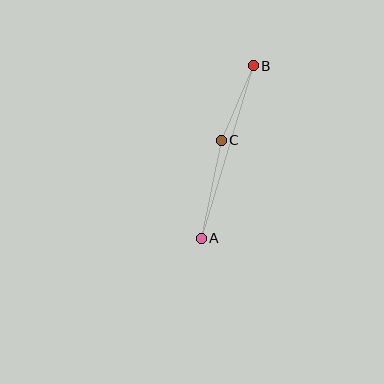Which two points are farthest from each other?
Points A and B are farthest from each other.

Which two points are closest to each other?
Points B and C are closest to each other.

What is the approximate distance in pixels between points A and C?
The distance between A and C is approximately 100 pixels.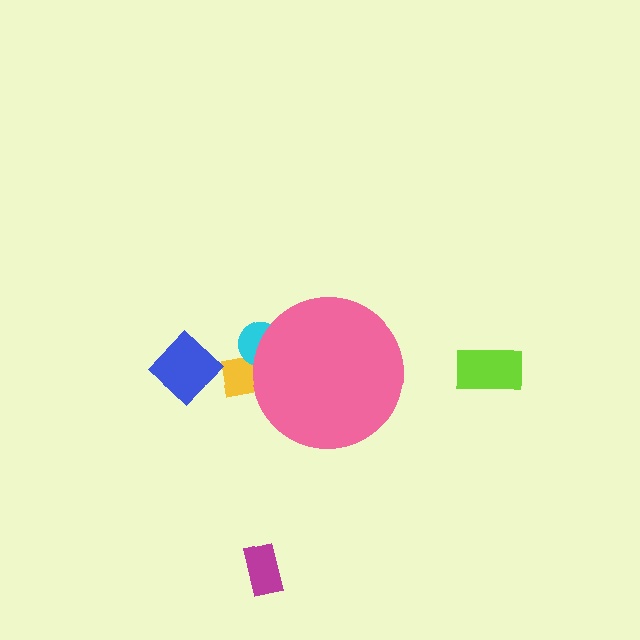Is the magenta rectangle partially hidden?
No, the magenta rectangle is fully visible.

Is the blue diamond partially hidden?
No, the blue diamond is fully visible.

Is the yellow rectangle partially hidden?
Yes, the yellow rectangle is partially hidden behind the pink circle.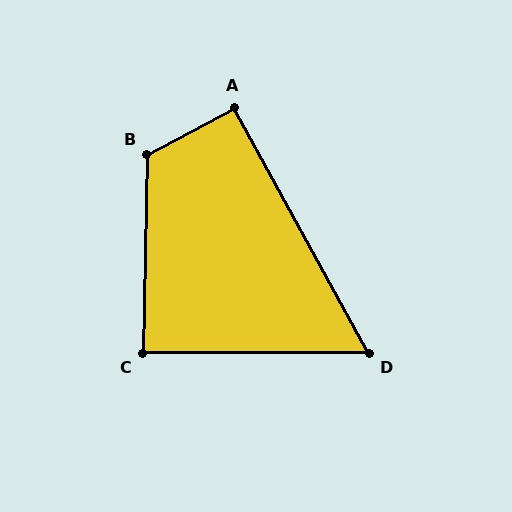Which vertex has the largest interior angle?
B, at approximately 119 degrees.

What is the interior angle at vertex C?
Approximately 89 degrees (approximately right).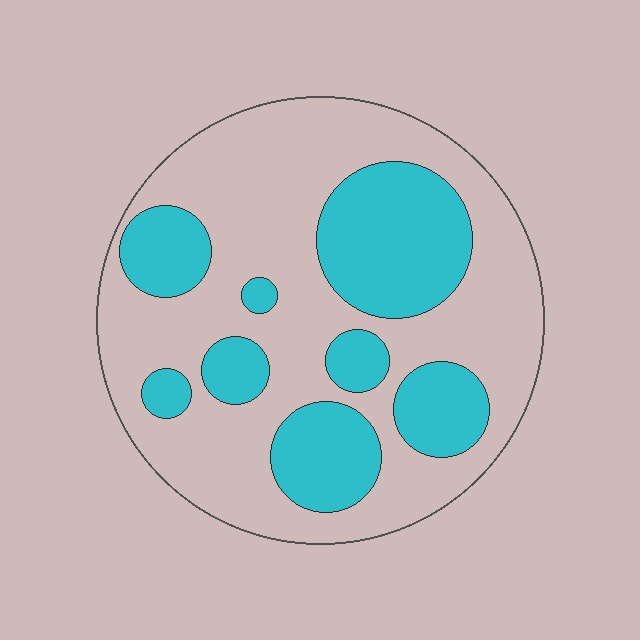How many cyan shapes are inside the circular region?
8.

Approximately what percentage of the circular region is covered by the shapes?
Approximately 35%.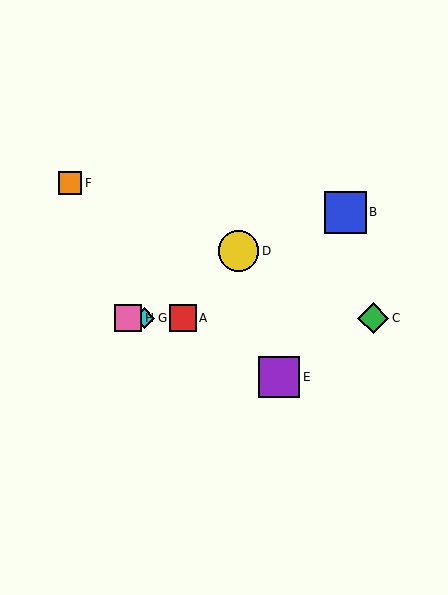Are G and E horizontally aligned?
No, G is at y≈318 and E is at y≈377.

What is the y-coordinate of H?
Object H is at y≈318.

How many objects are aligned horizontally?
4 objects (A, C, G, H) are aligned horizontally.